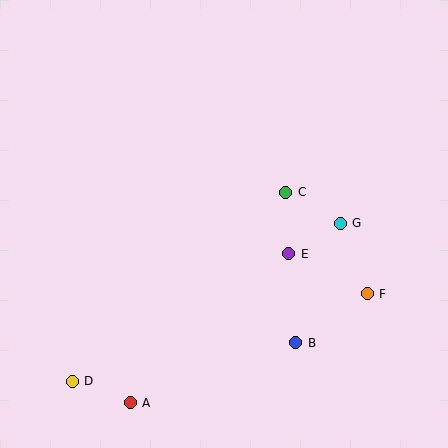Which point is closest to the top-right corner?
Point G is closest to the top-right corner.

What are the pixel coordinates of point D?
Point D is at (72, 381).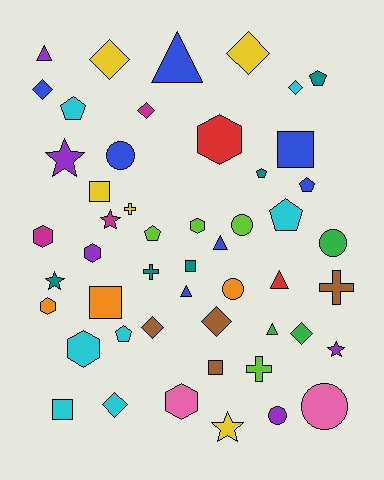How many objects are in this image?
There are 50 objects.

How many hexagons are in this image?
There are 7 hexagons.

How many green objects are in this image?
There are 3 green objects.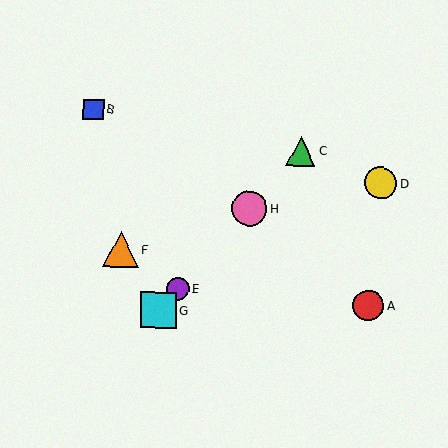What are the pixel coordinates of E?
Object E is at (178, 289).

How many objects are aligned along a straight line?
4 objects (C, E, G, H) are aligned along a straight line.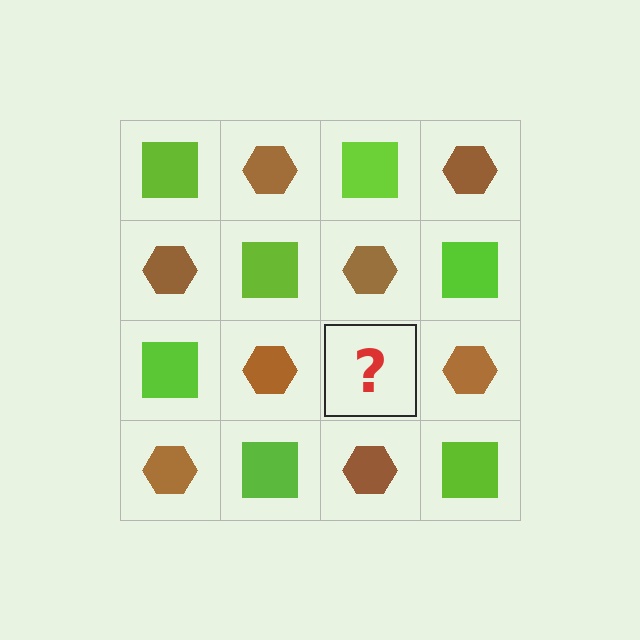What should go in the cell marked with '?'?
The missing cell should contain a lime square.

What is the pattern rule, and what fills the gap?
The rule is that it alternates lime square and brown hexagon in a checkerboard pattern. The gap should be filled with a lime square.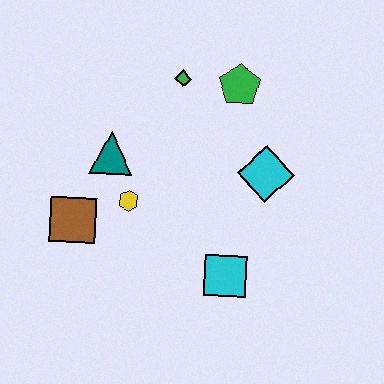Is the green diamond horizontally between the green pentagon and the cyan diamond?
No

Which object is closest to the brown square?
The yellow hexagon is closest to the brown square.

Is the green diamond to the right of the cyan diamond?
No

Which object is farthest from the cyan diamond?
The brown square is farthest from the cyan diamond.